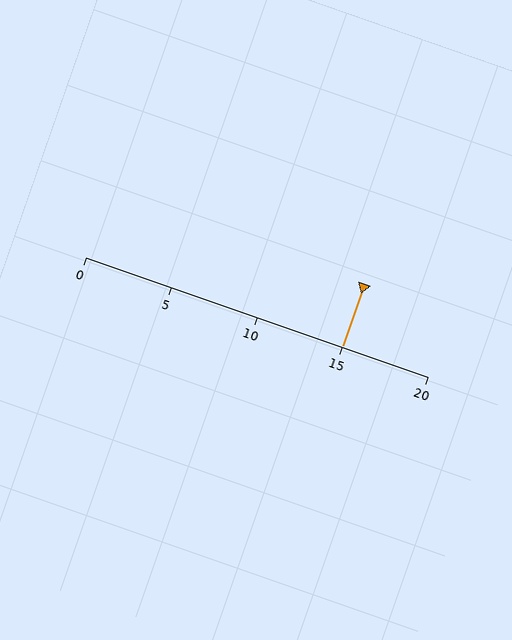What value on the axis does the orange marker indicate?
The marker indicates approximately 15.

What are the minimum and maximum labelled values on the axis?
The axis runs from 0 to 20.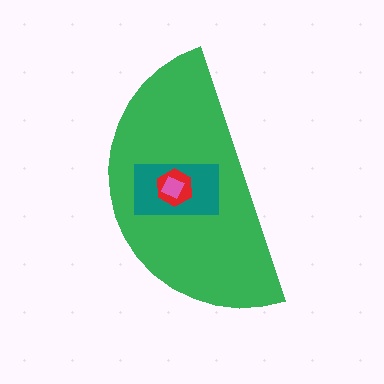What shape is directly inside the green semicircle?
The teal rectangle.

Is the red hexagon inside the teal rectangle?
Yes.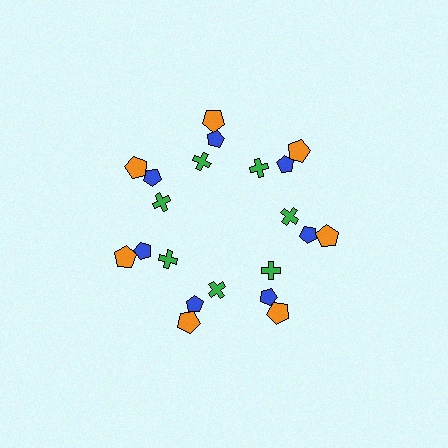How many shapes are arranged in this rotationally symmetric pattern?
There are 21 shapes, arranged in 7 groups of 3.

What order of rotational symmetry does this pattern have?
This pattern has 7-fold rotational symmetry.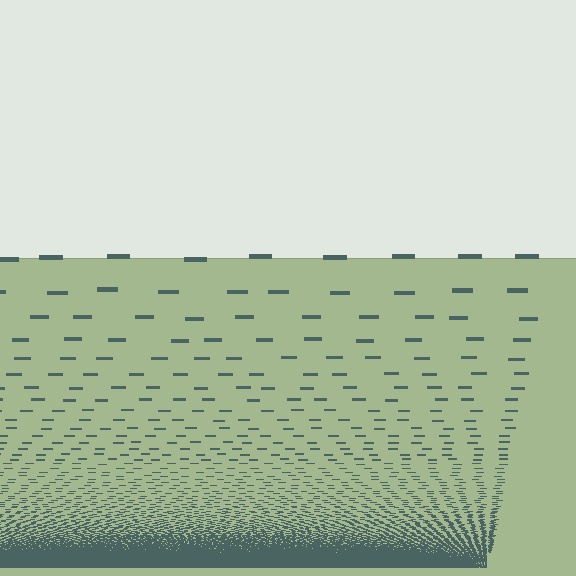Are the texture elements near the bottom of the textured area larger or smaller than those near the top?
Smaller. The gradient is inverted — elements near the bottom are smaller and denser.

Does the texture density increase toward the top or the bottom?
Density increases toward the bottom.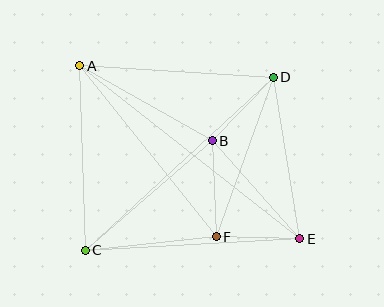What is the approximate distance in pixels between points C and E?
The distance between C and E is approximately 214 pixels.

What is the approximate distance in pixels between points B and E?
The distance between B and E is approximately 131 pixels.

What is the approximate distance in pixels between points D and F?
The distance between D and F is approximately 169 pixels.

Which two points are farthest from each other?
Points A and E are farthest from each other.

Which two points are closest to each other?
Points E and F are closest to each other.